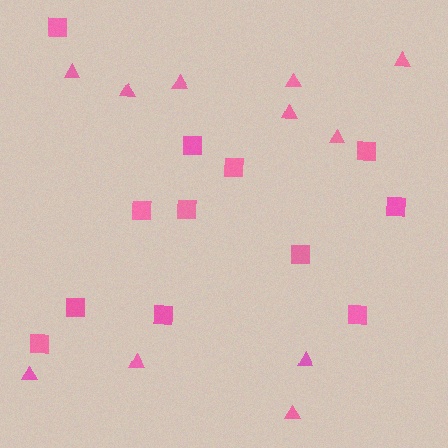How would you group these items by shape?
There are 2 groups: one group of triangles (11) and one group of squares (12).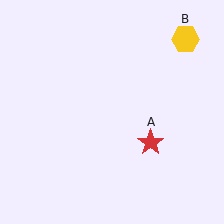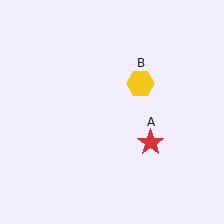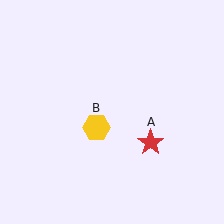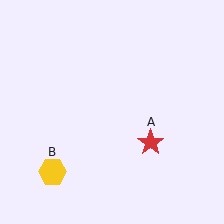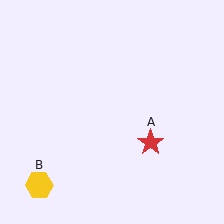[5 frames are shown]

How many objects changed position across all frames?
1 object changed position: yellow hexagon (object B).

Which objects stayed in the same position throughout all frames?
Red star (object A) remained stationary.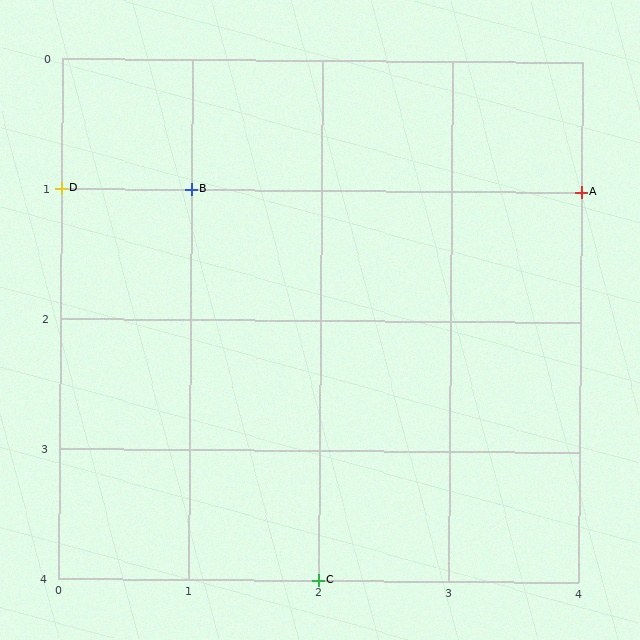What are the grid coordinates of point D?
Point D is at grid coordinates (0, 1).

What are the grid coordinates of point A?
Point A is at grid coordinates (4, 1).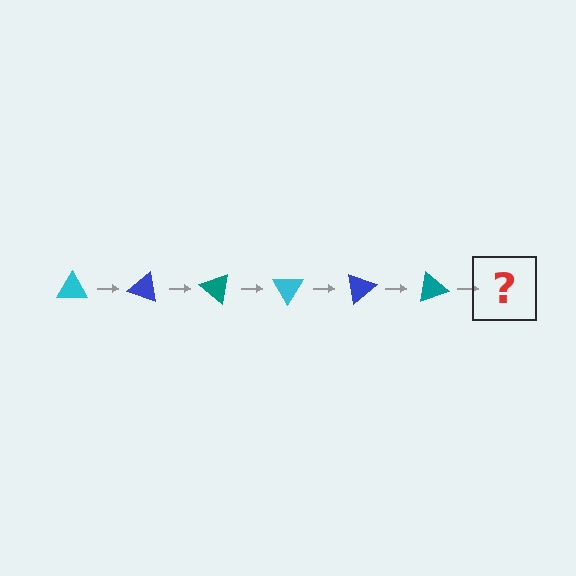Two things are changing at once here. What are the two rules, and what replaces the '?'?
The two rules are that it rotates 20 degrees each step and the color cycles through cyan, blue, and teal. The '?' should be a cyan triangle, rotated 120 degrees from the start.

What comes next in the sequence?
The next element should be a cyan triangle, rotated 120 degrees from the start.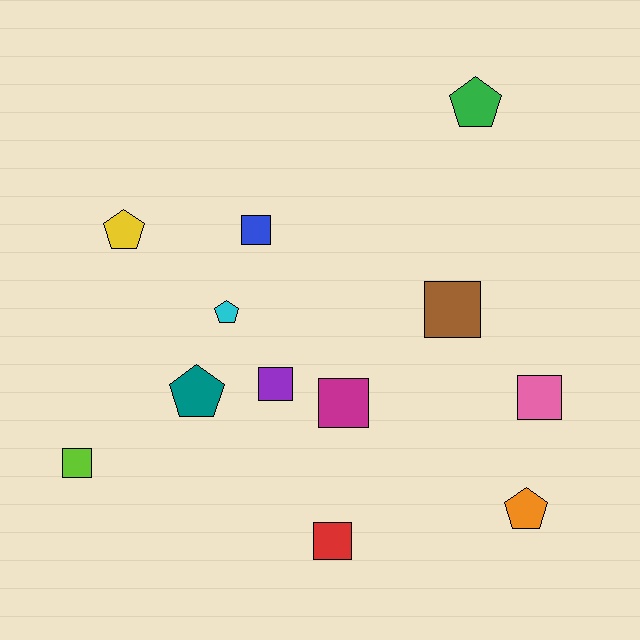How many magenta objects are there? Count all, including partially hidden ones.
There is 1 magenta object.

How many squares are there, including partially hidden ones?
There are 7 squares.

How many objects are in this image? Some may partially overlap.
There are 12 objects.